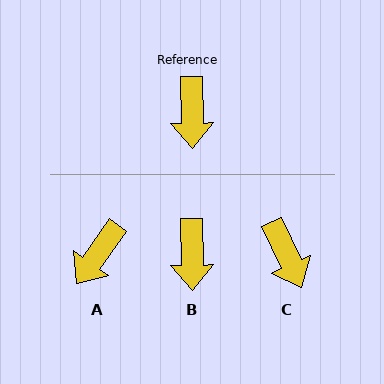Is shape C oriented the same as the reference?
No, it is off by about 24 degrees.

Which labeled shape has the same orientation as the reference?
B.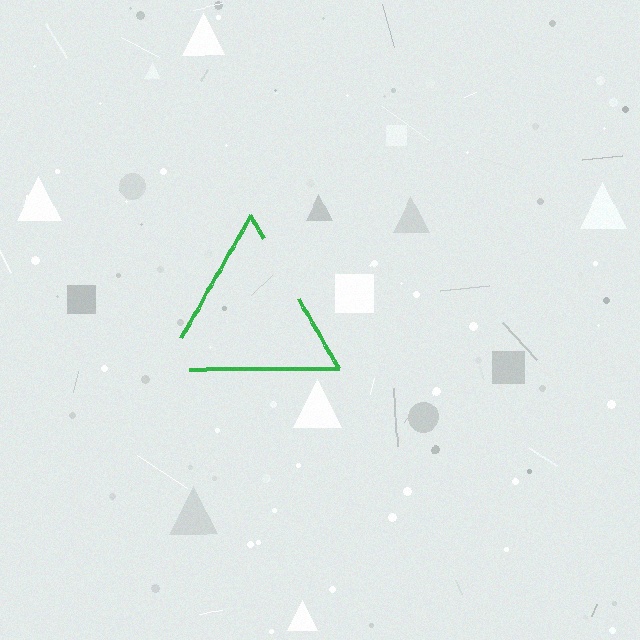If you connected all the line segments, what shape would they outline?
They would outline a triangle.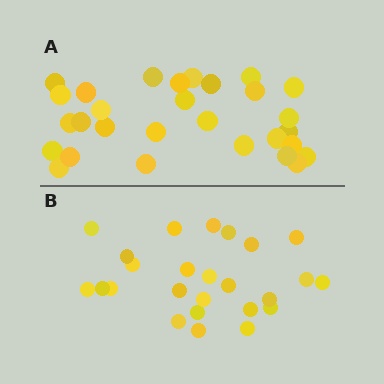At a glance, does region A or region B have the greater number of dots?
Region A (the top region) has more dots.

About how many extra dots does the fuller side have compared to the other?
Region A has about 4 more dots than region B.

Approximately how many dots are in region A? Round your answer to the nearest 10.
About 30 dots. (The exact count is 29, which rounds to 30.)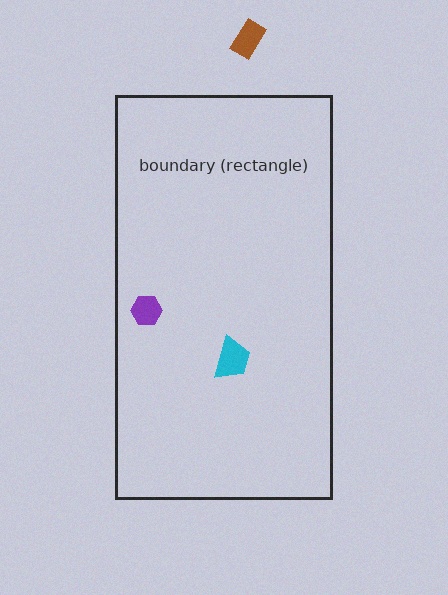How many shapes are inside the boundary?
2 inside, 1 outside.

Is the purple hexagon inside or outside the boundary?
Inside.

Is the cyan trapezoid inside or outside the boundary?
Inside.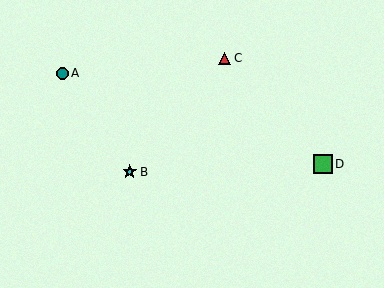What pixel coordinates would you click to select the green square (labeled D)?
Click at (323, 164) to select the green square D.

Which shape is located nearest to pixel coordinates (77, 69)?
The teal circle (labeled A) at (62, 73) is nearest to that location.